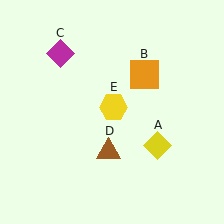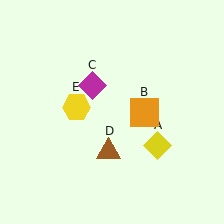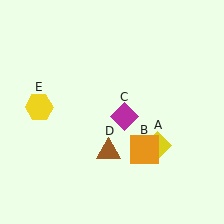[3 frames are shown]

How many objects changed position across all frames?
3 objects changed position: orange square (object B), magenta diamond (object C), yellow hexagon (object E).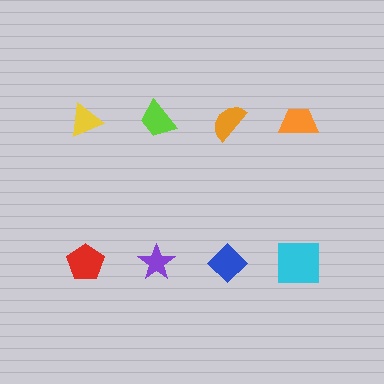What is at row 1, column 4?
An orange trapezoid.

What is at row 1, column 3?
An orange semicircle.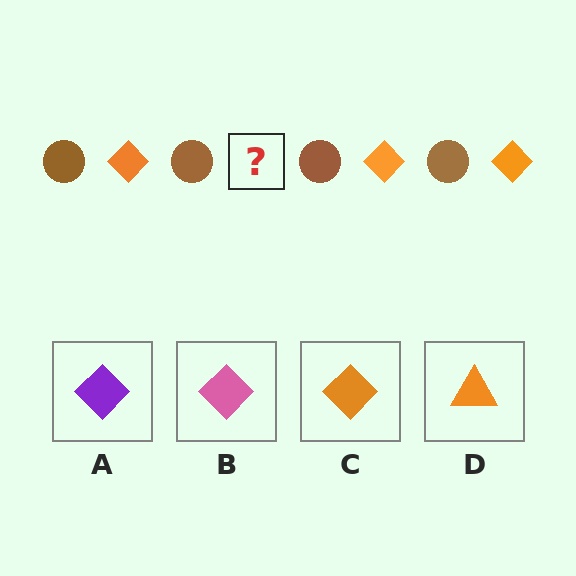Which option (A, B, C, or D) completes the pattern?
C.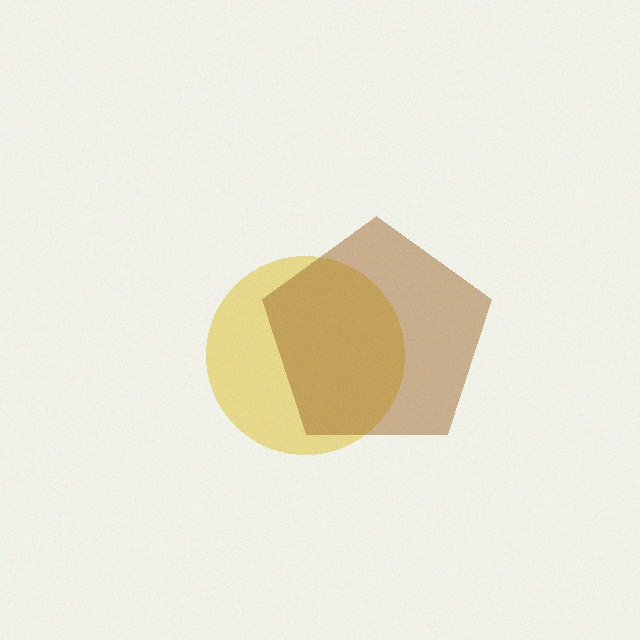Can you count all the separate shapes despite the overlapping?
Yes, there are 2 separate shapes.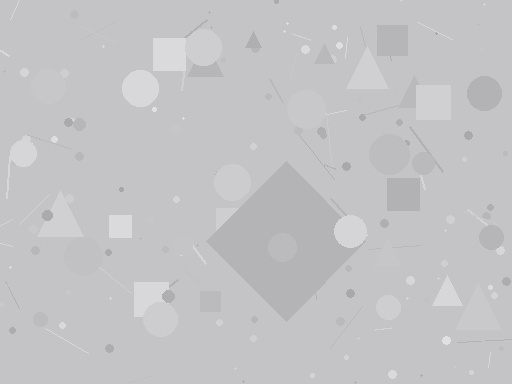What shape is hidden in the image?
A diamond is hidden in the image.